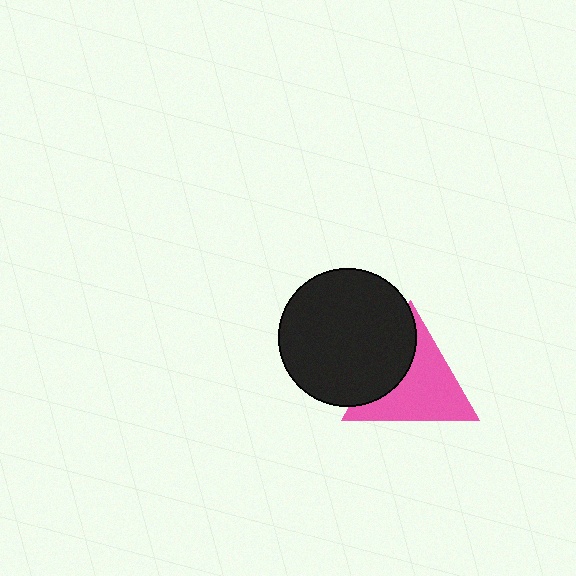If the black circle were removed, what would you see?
You would see the complete pink triangle.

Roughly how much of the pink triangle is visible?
Most of it is visible (roughly 67%).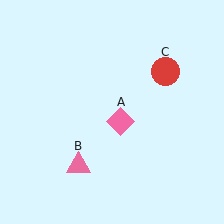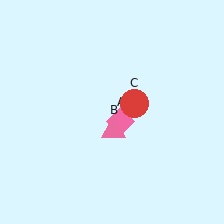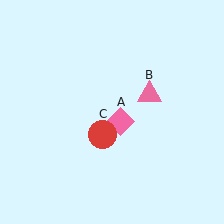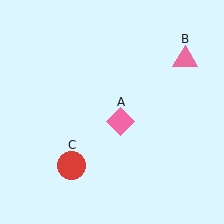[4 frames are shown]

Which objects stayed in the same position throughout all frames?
Pink diamond (object A) remained stationary.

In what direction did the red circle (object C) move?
The red circle (object C) moved down and to the left.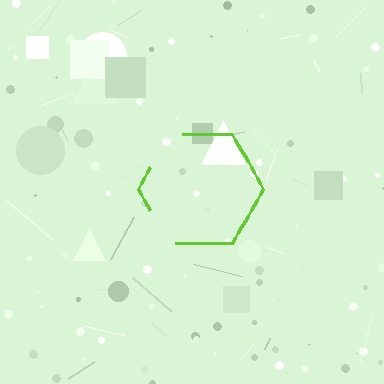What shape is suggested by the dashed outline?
The dashed outline suggests a hexagon.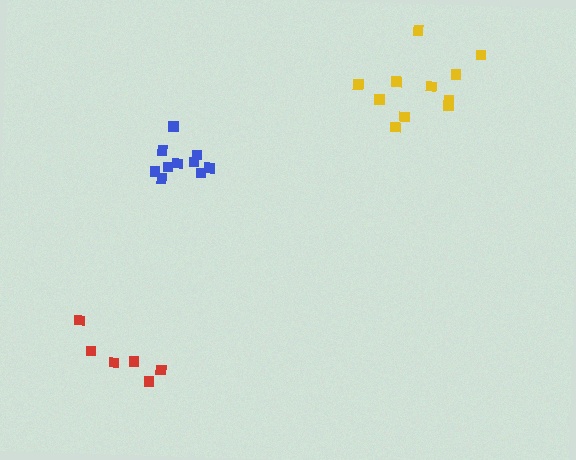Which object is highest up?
The yellow cluster is topmost.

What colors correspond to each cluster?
The clusters are colored: blue, yellow, red.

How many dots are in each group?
Group 1: 10 dots, Group 2: 11 dots, Group 3: 6 dots (27 total).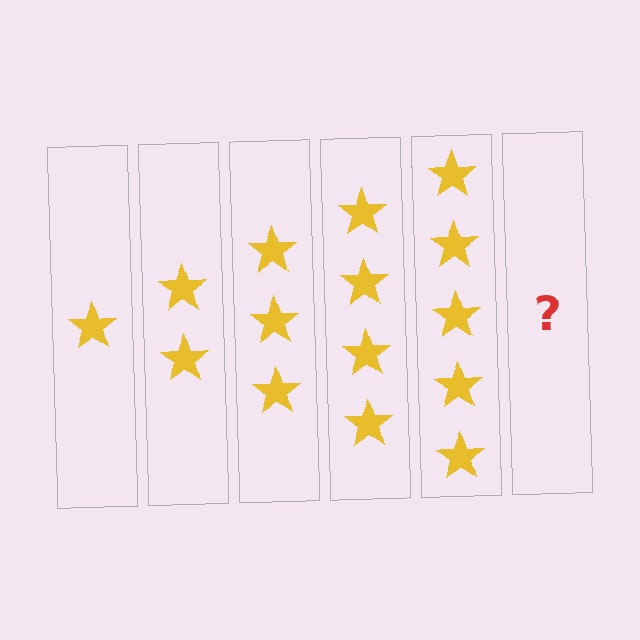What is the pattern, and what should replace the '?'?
The pattern is that each step adds one more star. The '?' should be 6 stars.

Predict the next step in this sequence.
The next step is 6 stars.